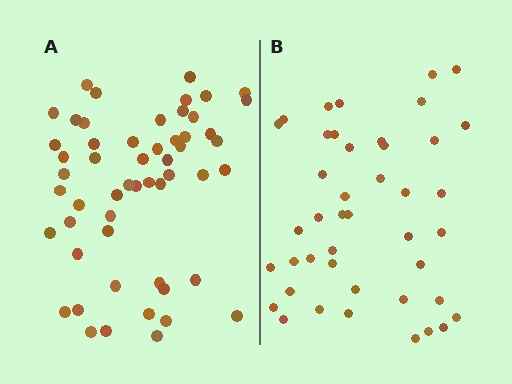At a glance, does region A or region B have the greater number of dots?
Region A (the left region) has more dots.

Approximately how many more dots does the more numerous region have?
Region A has roughly 12 or so more dots than region B.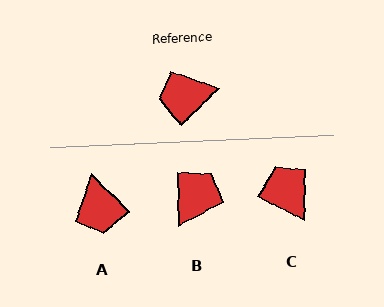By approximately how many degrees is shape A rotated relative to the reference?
Approximately 90 degrees counter-clockwise.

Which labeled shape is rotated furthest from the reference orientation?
B, about 133 degrees away.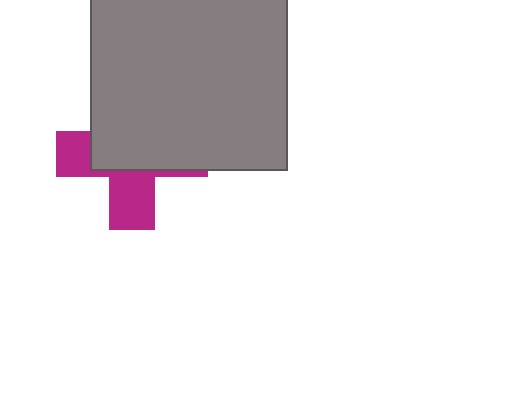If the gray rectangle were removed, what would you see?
You would see the complete magenta cross.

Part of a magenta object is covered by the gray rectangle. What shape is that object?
It is a cross.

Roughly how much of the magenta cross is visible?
A small part of it is visible (roughly 39%).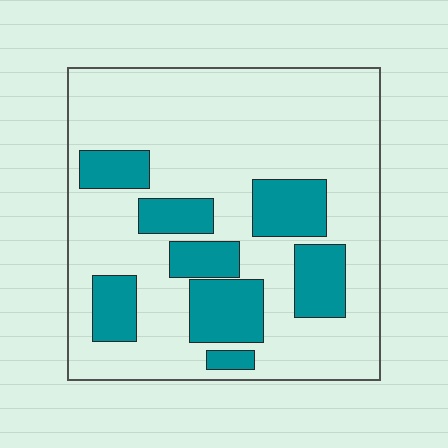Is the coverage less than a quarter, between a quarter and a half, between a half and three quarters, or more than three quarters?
Between a quarter and a half.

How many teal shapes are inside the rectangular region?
8.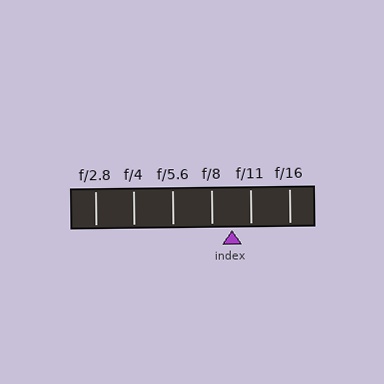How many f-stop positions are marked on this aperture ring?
There are 6 f-stop positions marked.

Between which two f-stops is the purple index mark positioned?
The index mark is between f/8 and f/11.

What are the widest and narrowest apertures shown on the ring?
The widest aperture shown is f/2.8 and the narrowest is f/16.